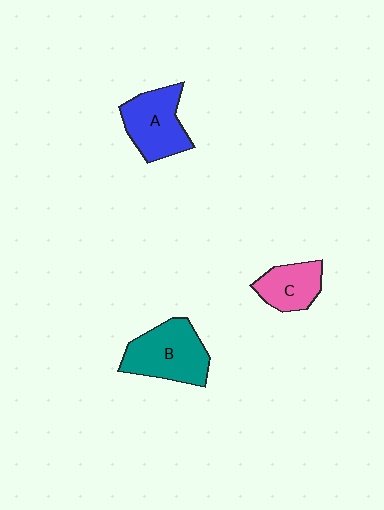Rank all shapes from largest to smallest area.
From largest to smallest: B (teal), A (blue), C (pink).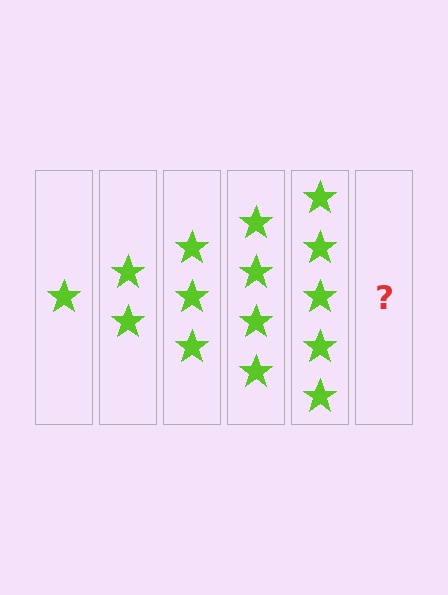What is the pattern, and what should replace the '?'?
The pattern is that each step adds one more star. The '?' should be 6 stars.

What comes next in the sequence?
The next element should be 6 stars.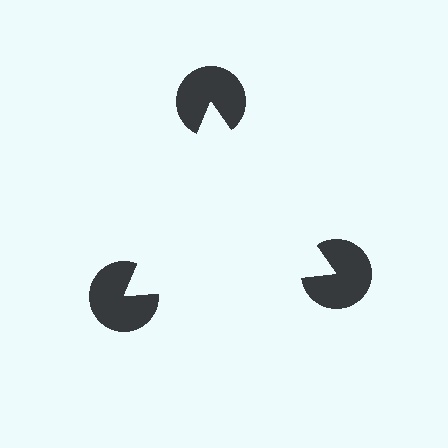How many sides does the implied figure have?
3 sides.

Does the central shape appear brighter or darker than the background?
It typically appears slightly brighter than the background, even though no actual brightness change is drawn.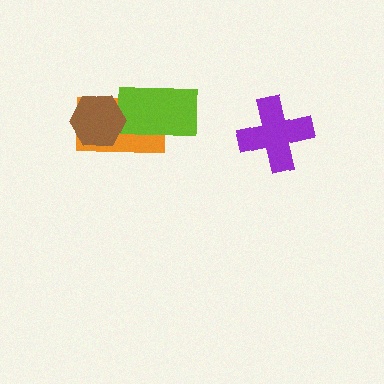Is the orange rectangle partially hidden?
Yes, it is partially covered by another shape.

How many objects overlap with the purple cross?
0 objects overlap with the purple cross.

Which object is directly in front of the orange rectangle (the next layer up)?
The lime rectangle is directly in front of the orange rectangle.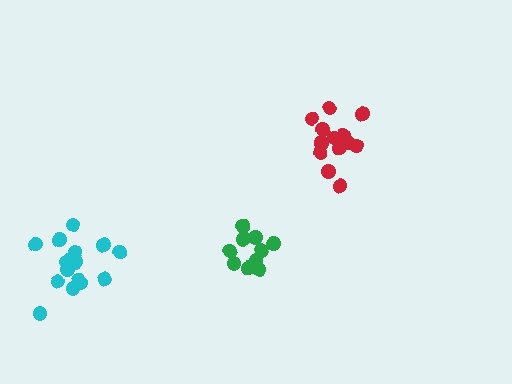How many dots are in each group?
Group 1: 11 dots, Group 2: 16 dots, Group 3: 15 dots (42 total).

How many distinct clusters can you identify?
There are 3 distinct clusters.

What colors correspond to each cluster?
The clusters are colored: green, cyan, red.